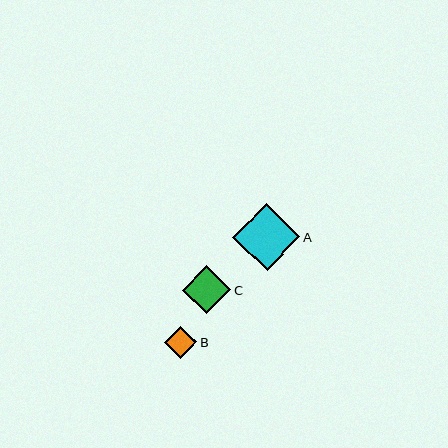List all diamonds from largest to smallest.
From largest to smallest: A, C, B.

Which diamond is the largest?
Diamond A is the largest with a size of approximately 67 pixels.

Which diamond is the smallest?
Diamond B is the smallest with a size of approximately 32 pixels.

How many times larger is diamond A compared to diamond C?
Diamond A is approximately 1.4 times the size of diamond C.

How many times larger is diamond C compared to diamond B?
Diamond C is approximately 1.5 times the size of diamond B.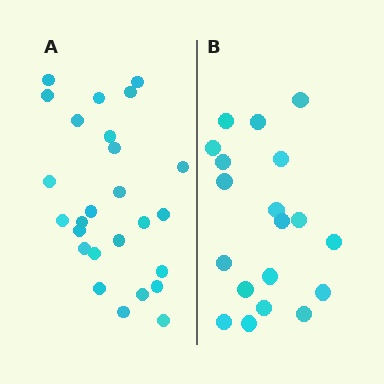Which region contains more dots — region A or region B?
Region A (the left region) has more dots.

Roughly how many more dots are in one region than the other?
Region A has roughly 8 or so more dots than region B.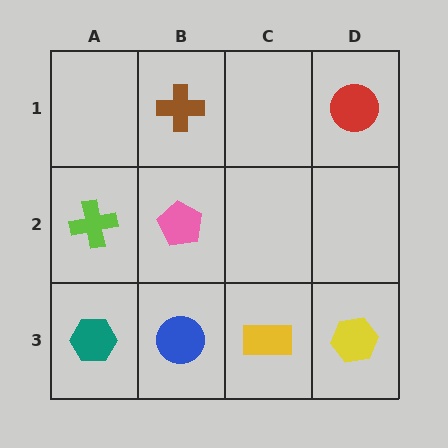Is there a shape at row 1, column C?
No, that cell is empty.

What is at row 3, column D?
A yellow hexagon.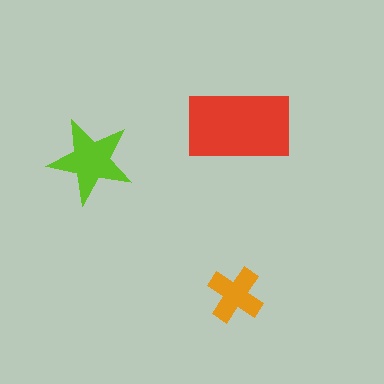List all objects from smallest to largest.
The orange cross, the lime star, the red rectangle.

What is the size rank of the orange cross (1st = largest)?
3rd.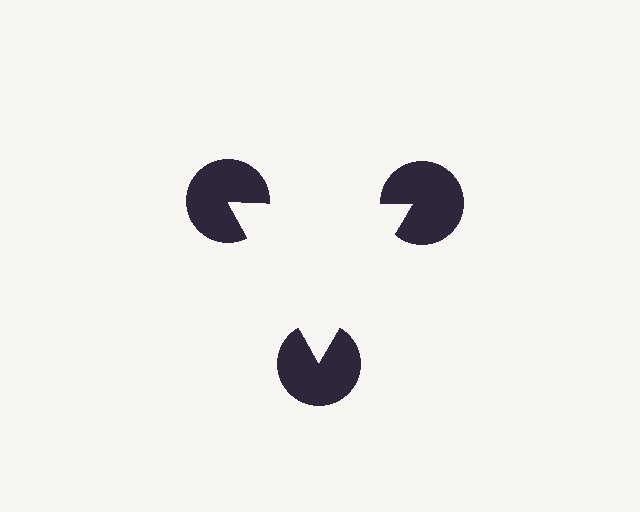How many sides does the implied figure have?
3 sides.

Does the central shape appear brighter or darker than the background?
It typically appears slightly brighter than the background, even though no actual brightness change is drawn.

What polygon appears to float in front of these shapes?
An illusory triangle — its edges are inferred from the aligned wedge cuts in the pac-man discs, not physically drawn.